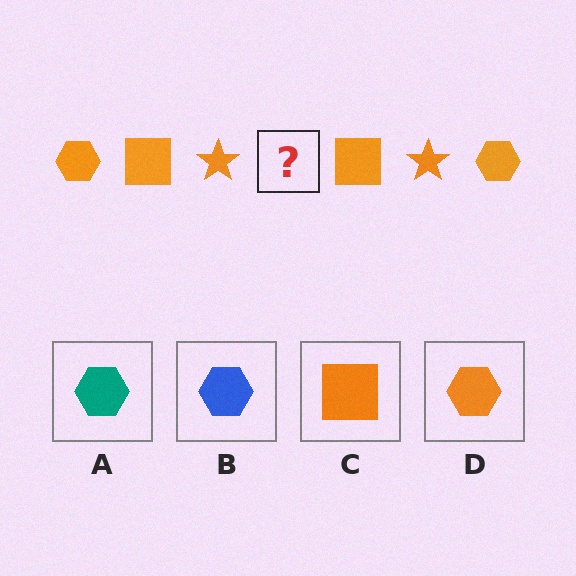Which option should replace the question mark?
Option D.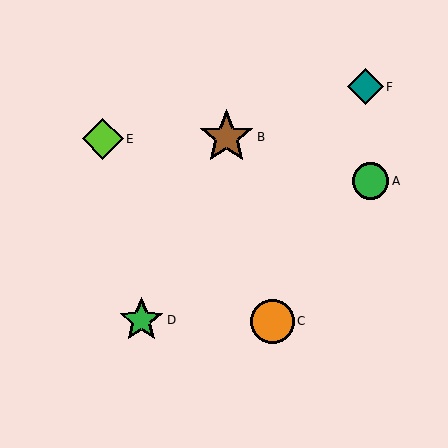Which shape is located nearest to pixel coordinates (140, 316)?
The green star (labeled D) at (141, 320) is nearest to that location.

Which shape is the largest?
The brown star (labeled B) is the largest.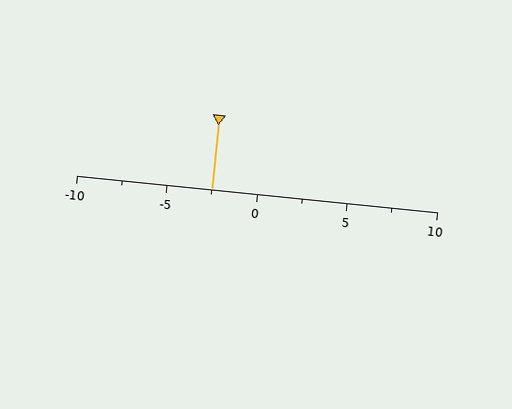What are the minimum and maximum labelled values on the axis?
The axis runs from -10 to 10.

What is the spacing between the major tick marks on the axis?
The major ticks are spaced 5 apart.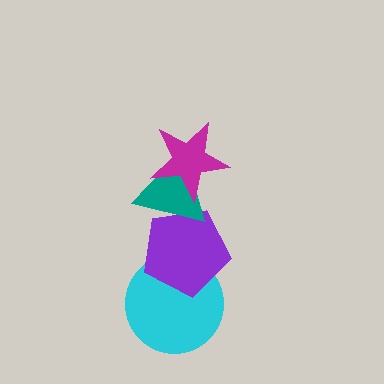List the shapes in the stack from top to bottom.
From top to bottom: the magenta star, the teal triangle, the purple pentagon, the cyan circle.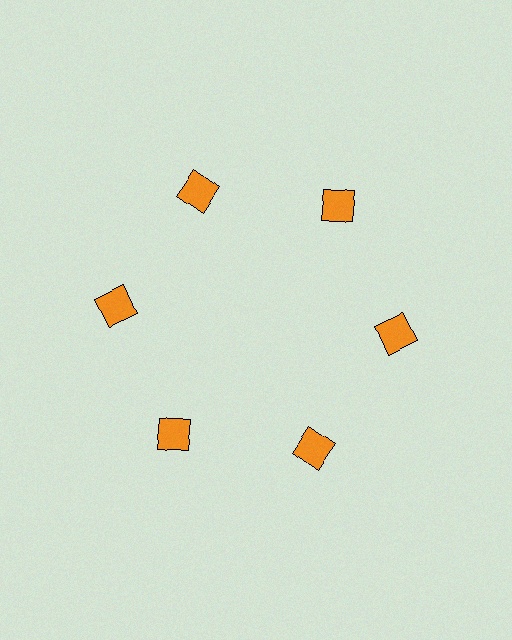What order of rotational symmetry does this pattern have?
This pattern has 6-fold rotational symmetry.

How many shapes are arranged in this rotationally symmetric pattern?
There are 6 shapes, arranged in 6 groups of 1.